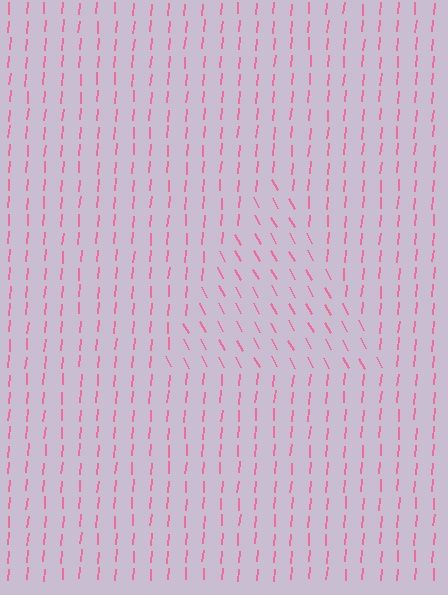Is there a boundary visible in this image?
Yes, there is a texture boundary formed by a change in line orientation.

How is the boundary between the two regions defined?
The boundary is defined purely by a change in line orientation (approximately 34 degrees difference). All lines are the same color and thickness.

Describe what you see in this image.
The image is filled with small pink line segments. A triangle region in the image has lines oriented differently from the surrounding lines, creating a visible texture boundary.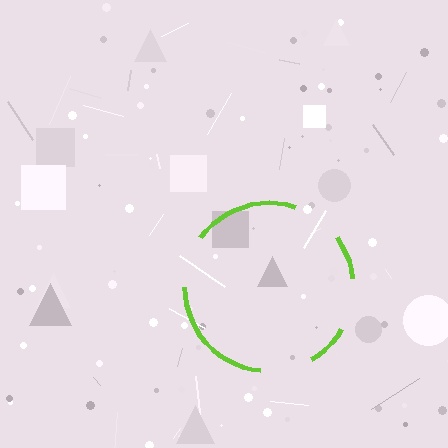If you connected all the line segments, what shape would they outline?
They would outline a circle.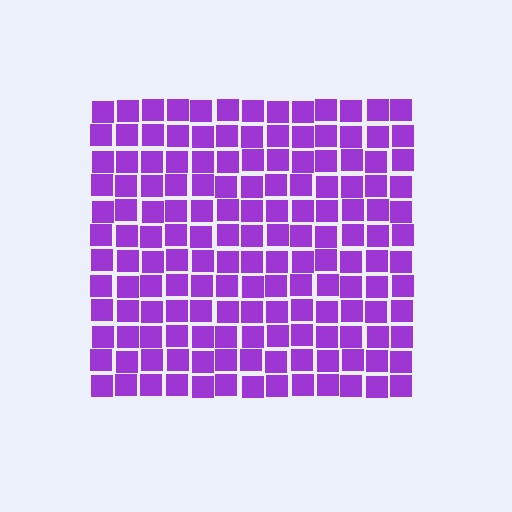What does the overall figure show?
The overall figure shows a square.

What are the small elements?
The small elements are squares.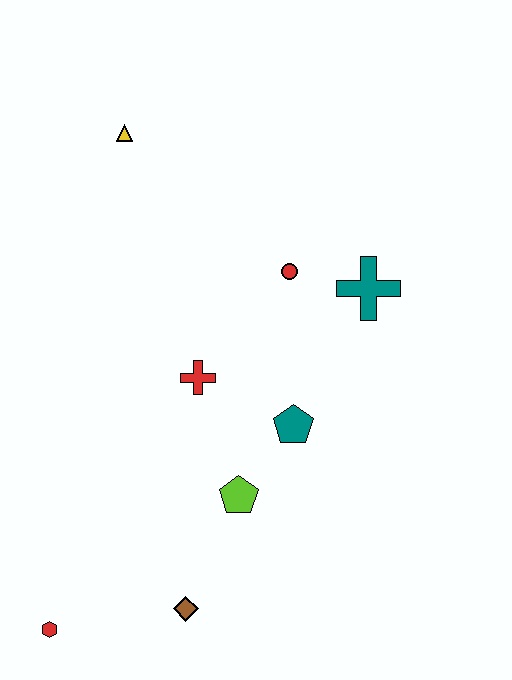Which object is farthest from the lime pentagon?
The yellow triangle is farthest from the lime pentagon.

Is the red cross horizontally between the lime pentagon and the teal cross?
No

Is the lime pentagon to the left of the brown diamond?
No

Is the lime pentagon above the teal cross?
No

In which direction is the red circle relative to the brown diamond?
The red circle is above the brown diamond.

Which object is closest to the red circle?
The teal cross is closest to the red circle.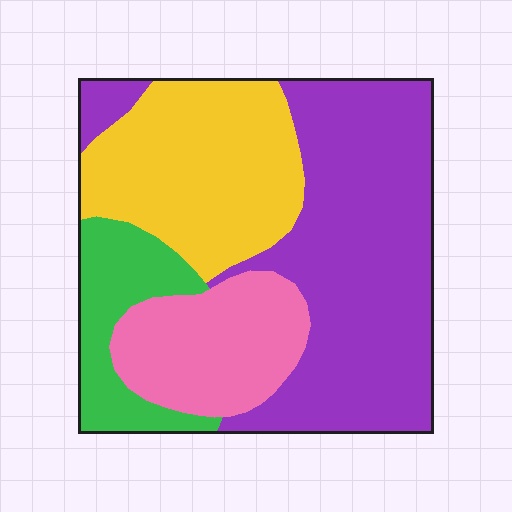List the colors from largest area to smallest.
From largest to smallest: purple, yellow, pink, green.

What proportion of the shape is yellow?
Yellow takes up about one quarter (1/4) of the shape.